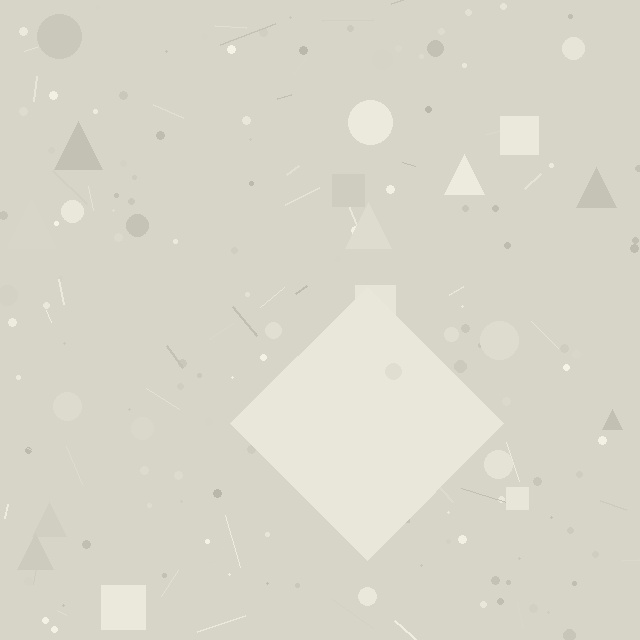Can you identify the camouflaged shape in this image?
The camouflaged shape is a diamond.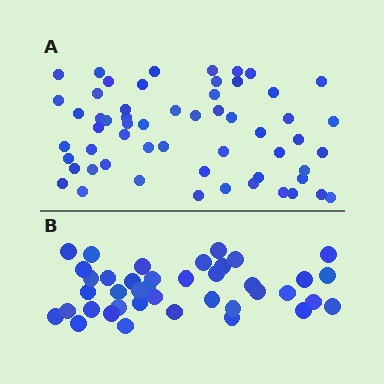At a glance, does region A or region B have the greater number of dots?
Region A (the top region) has more dots.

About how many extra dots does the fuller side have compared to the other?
Region A has approximately 15 more dots than region B.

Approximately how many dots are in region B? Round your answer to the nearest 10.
About 40 dots.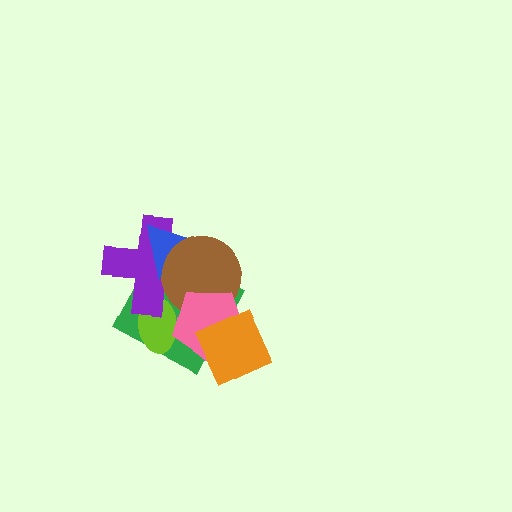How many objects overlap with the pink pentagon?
4 objects overlap with the pink pentagon.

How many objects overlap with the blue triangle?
3 objects overlap with the blue triangle.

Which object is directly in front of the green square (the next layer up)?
The lime ellipse is directly in front of the green square.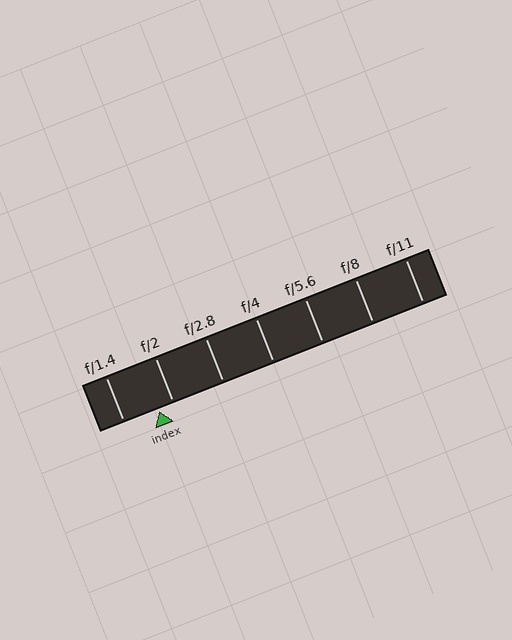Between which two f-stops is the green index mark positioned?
The index mark is between f/1.4 and f/2.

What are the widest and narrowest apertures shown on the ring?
The widest aperture shown is f/1.4 and the narrowest is f/11.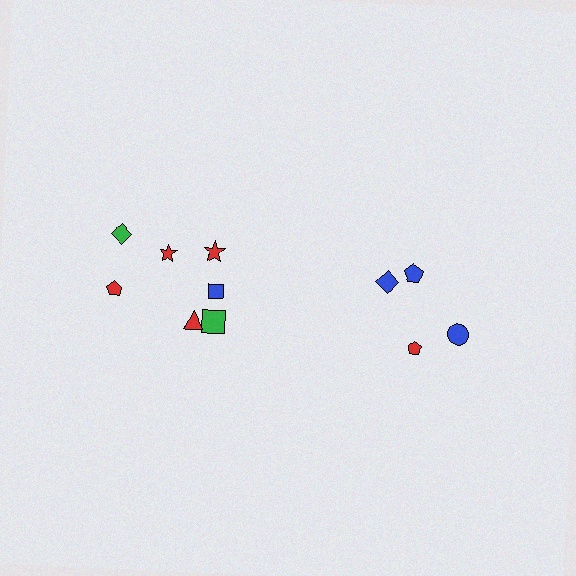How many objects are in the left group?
There are 7 objects.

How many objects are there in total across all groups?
There are 11 objects.